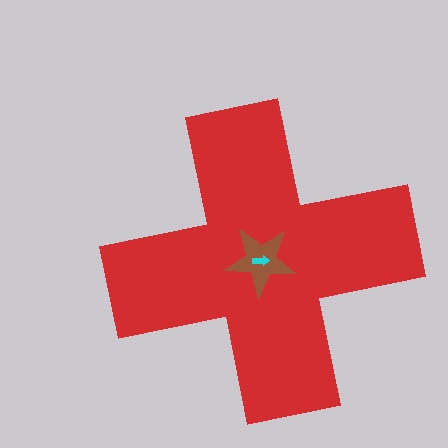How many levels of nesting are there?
3.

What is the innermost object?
The cyan arrow.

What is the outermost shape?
The red cross.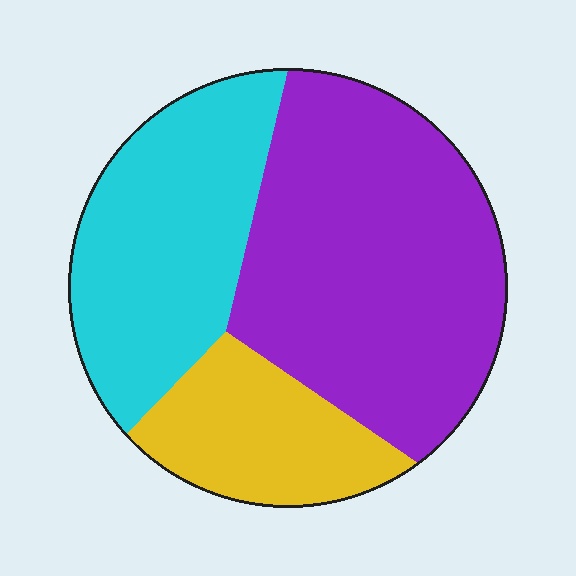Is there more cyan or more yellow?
Cyan.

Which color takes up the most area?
Purple, at roughly 50%.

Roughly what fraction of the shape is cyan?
Cyan covers 32% of the shape.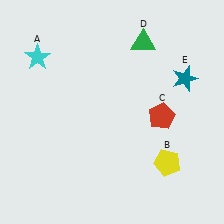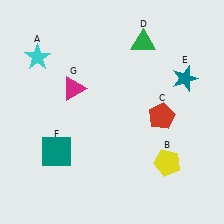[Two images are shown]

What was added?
A teal square (F), a magenta triangle (G) were added in Image 2.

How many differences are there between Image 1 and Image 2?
There are 2 differences between the two images.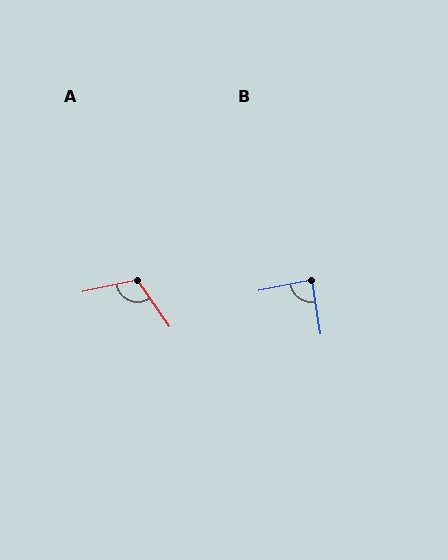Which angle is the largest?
A, at approximately 113 degrees.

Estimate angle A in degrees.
Approximately 113 degrees.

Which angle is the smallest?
B, at approximately 88 degrees.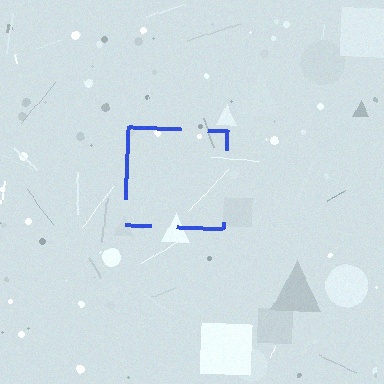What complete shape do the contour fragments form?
The contour fragments form a square.